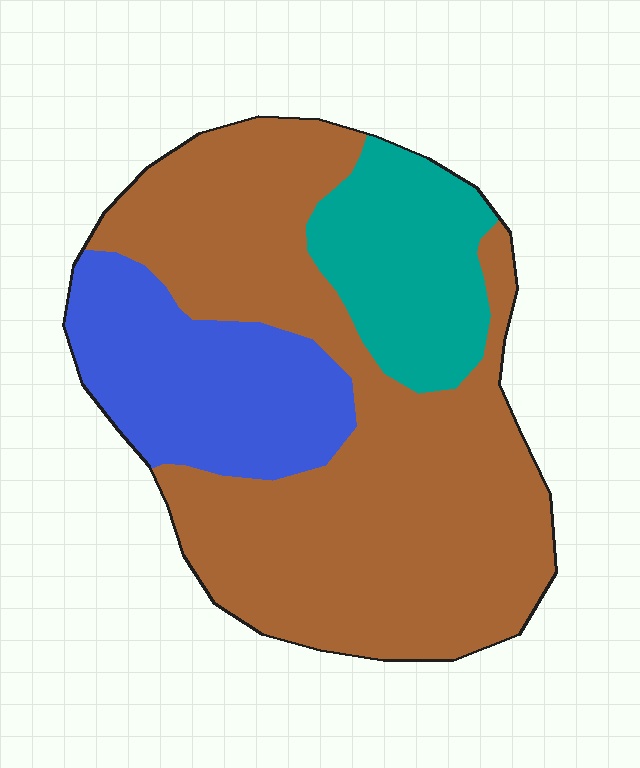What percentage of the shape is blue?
Blue takes up about one fifth (1/5) of the shape.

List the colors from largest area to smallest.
From largest to smallest: brown, blue, teal.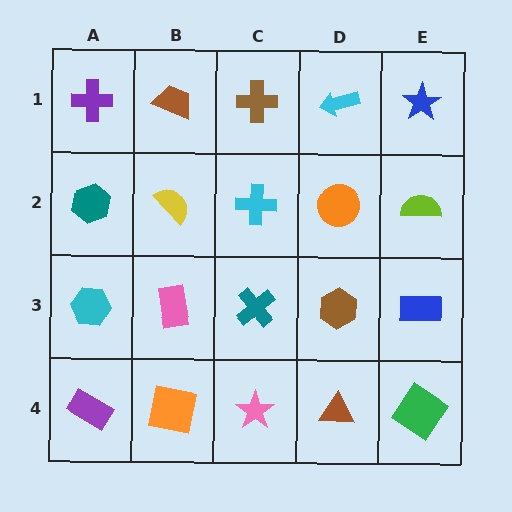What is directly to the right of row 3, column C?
A brown hexagon.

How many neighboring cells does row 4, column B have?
3.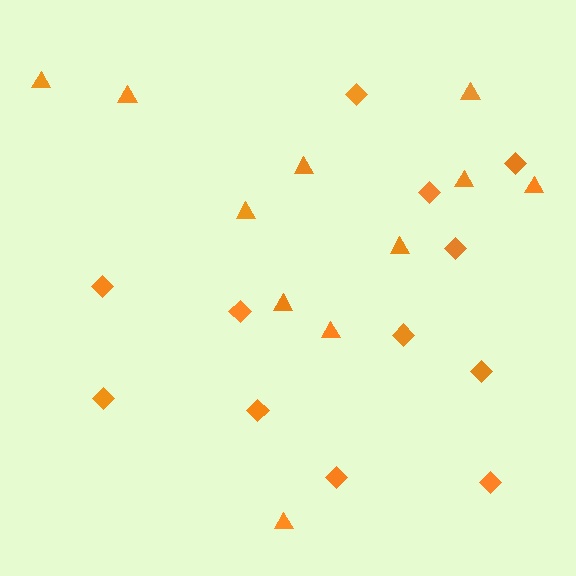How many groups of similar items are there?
There are 2 groups: one group of triangles (11) and one group of diamonds (12).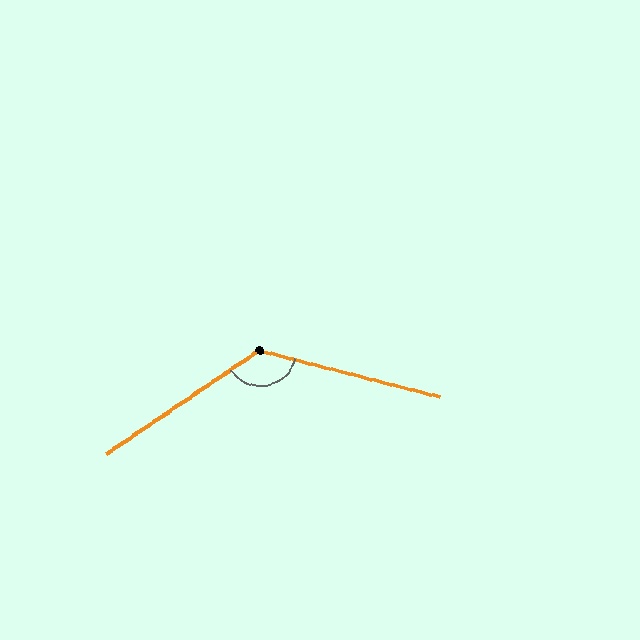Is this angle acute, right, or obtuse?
It is obtuse.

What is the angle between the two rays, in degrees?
Approximately 131 degrees.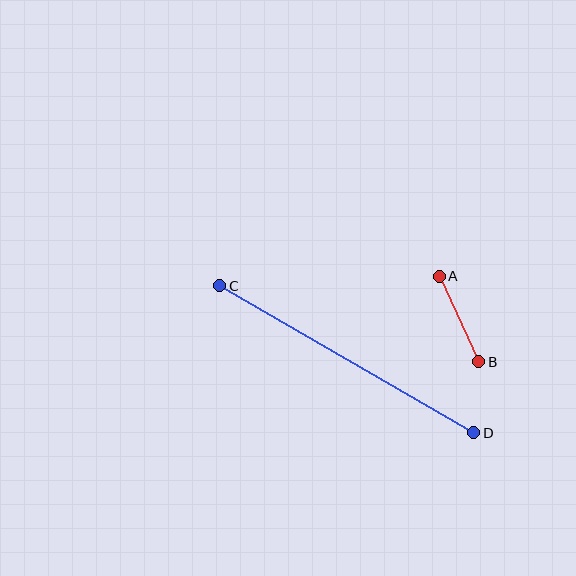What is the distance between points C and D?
The distance is approximately 294 pixels.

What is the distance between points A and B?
The distance is approximately 94 pixels.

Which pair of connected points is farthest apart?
Points C and D are farthest apart.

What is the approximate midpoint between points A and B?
The midpoint is at approximately (459, 319) pixels.